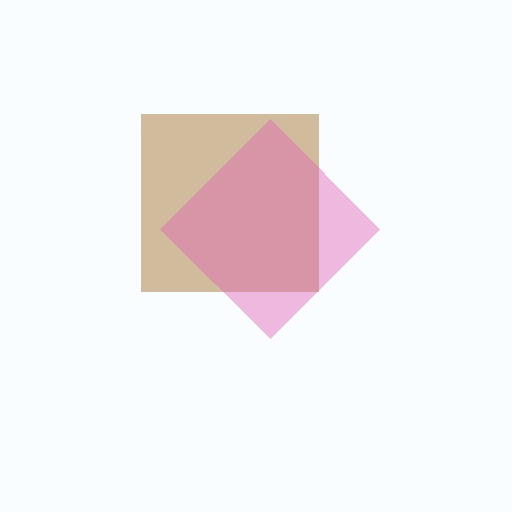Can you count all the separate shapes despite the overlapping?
Yes, there are 2 separate shapes.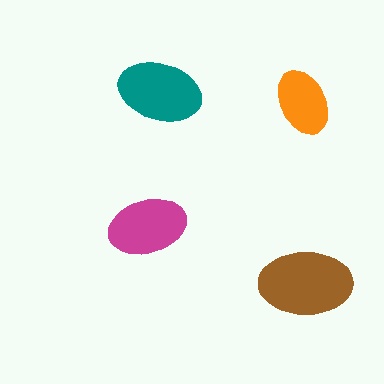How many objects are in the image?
There are 4 objects in the image.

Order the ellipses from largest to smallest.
the brown one, the teal one, the magenta one, the orange one.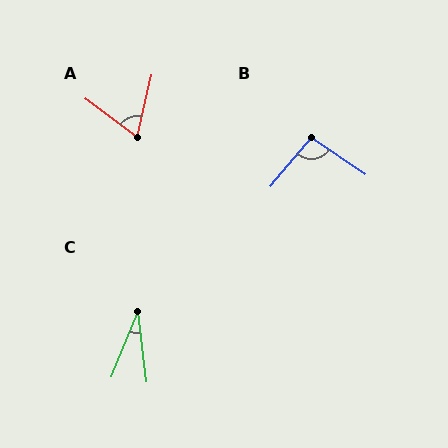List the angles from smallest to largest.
C (28°), A (67°), B (95°).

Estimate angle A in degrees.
Approximately 67 degrees.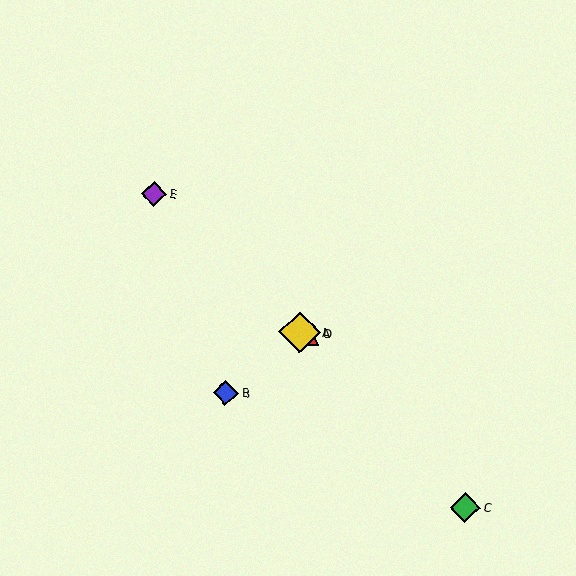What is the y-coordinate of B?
Object B is at y≈393.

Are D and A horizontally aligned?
Yes, both are at y≈332.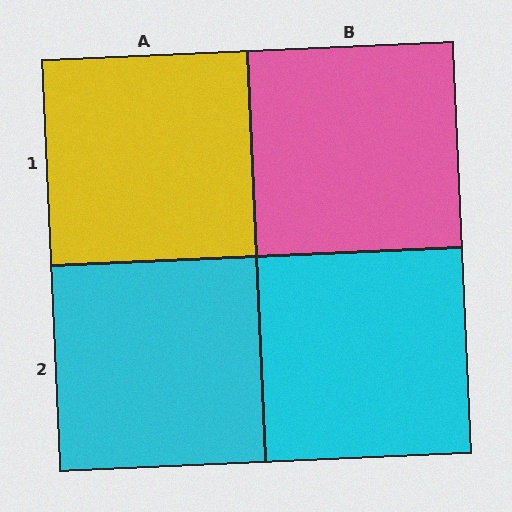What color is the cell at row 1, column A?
Yellow.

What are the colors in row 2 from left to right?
Cyan, cyan.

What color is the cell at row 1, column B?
Pink.